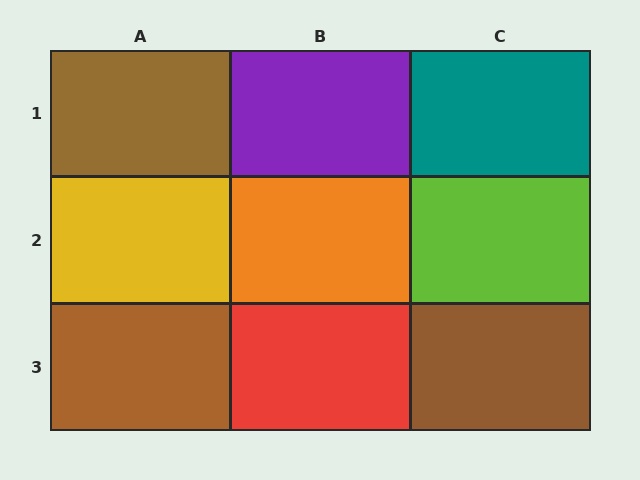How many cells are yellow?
1 cell is yellow.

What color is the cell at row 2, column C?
Lime.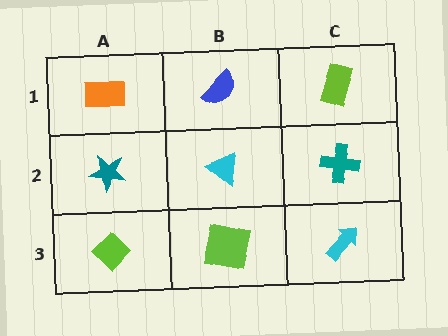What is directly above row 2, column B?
A blue semicircle.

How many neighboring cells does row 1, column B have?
3.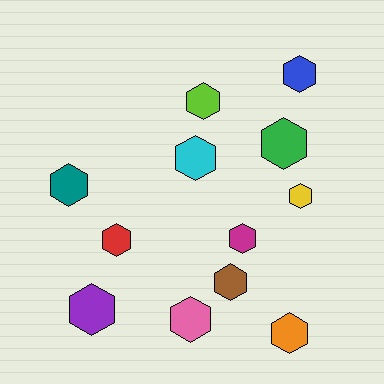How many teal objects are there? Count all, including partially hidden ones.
There is 1 teal object.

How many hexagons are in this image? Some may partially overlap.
There are 12 hexagons.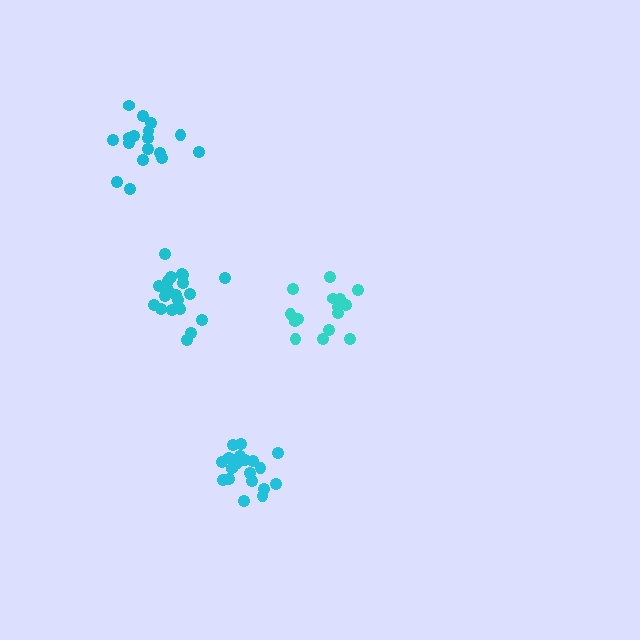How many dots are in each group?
Group 1: 17 dots, Group 2: 20 dots, Group 3: 15 dots, Group 4: 20 dots (72 total).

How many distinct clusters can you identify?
There are 4 distinct clusters.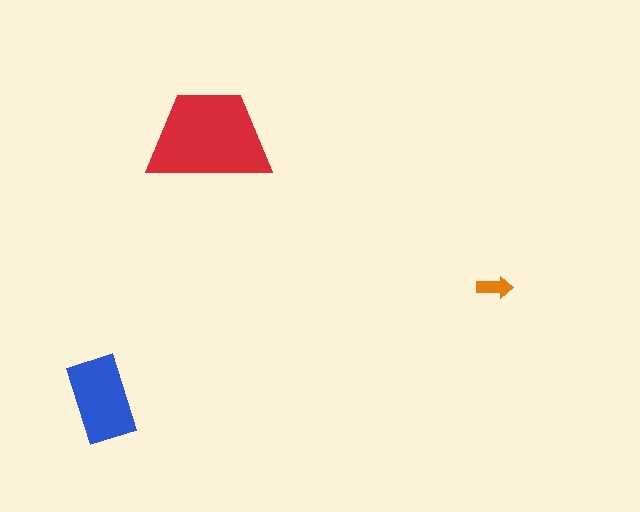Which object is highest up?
The red trapezoid is topmost.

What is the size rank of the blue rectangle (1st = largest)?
2nd.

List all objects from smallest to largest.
The orange arrow, the blue rectangle, the red trapezoid.